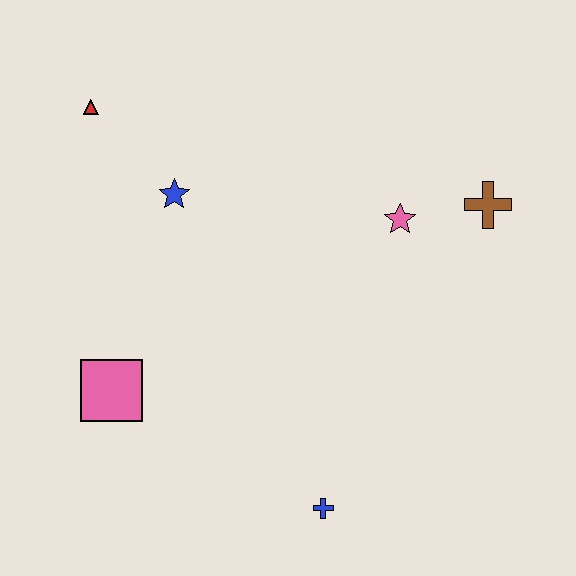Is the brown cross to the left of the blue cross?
No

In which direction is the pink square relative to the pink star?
The pink square is to the left of the pink star.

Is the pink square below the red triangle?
Yes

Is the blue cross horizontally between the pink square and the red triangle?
No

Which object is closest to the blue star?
The red triangle is closest to the blue star.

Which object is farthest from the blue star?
The blue cross is farthest from the blue star.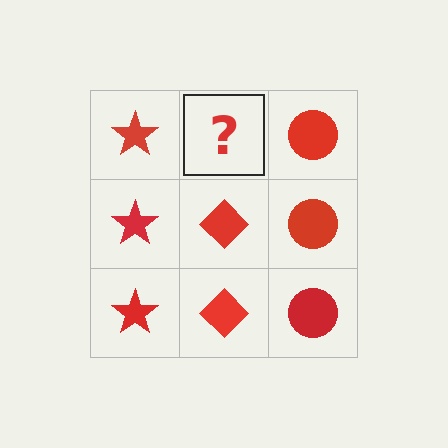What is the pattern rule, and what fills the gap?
The rule is that each column has a consistent shape. The gap should be filled with a red diamond.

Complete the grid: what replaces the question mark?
The question mark should be replaced with a red diamond.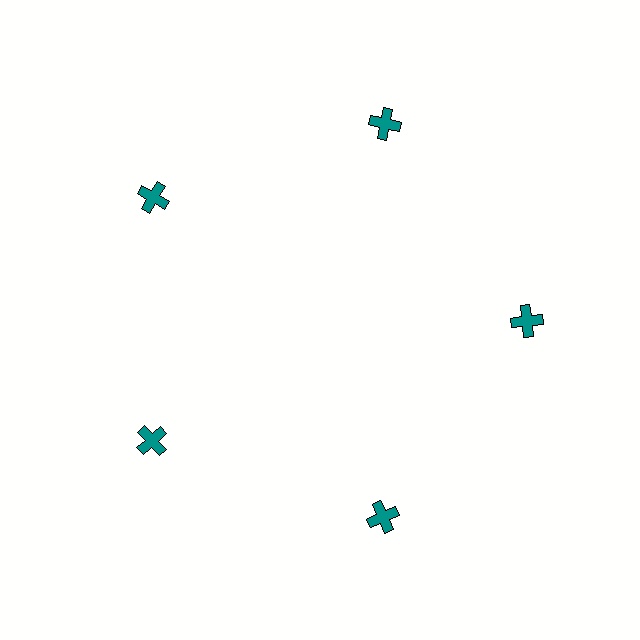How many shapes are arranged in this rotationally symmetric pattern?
There are 5 shapes, arranged in 5 groups of 1.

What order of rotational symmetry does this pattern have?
This pattern has 5-fold rotational symmetry.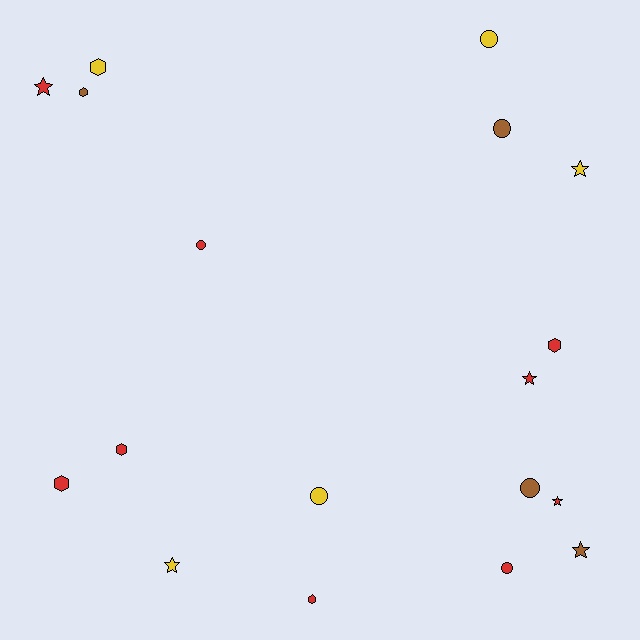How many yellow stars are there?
There are 2 yellow stars.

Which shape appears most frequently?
Circle, with 6 objects.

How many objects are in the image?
There are 18 objects.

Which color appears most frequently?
Red, with 9 objects.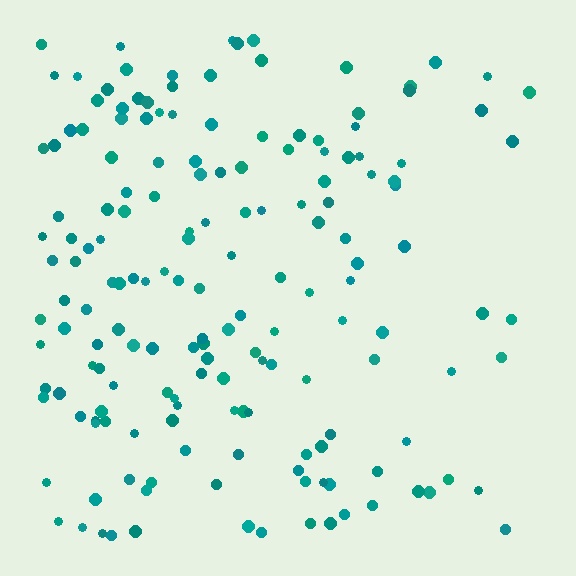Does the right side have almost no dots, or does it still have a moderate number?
Still a moderate number, just noticeably fewer than the left.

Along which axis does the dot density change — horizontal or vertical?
Horizontal.